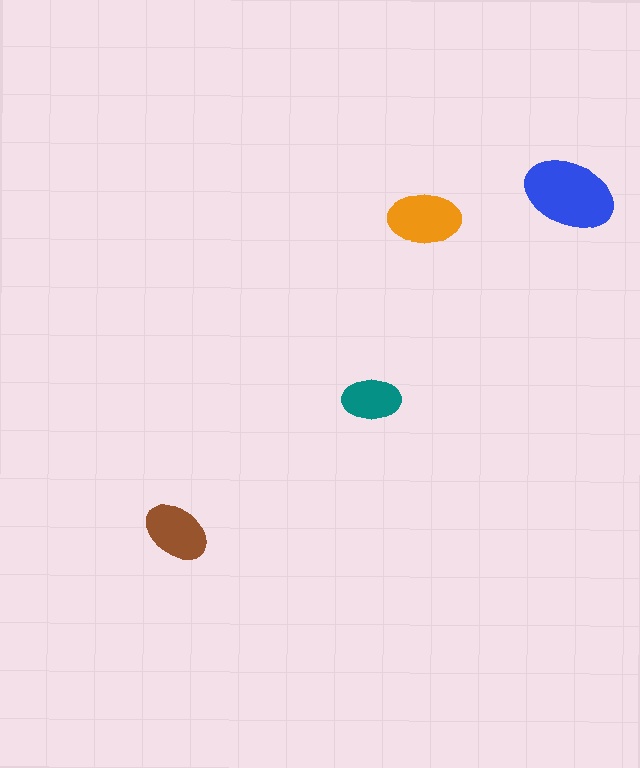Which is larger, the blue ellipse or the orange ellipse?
The blue one.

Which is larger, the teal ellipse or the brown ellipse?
The brown one.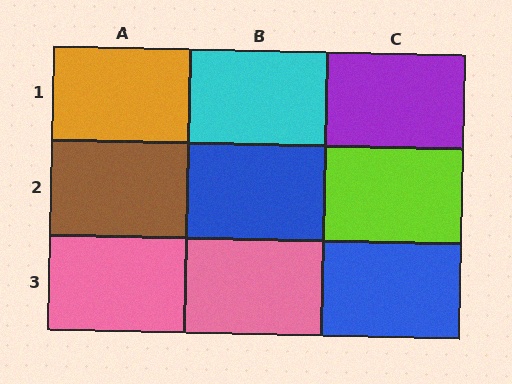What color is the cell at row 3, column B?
Pink.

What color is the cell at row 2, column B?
Blue.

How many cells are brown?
1 cell is brown.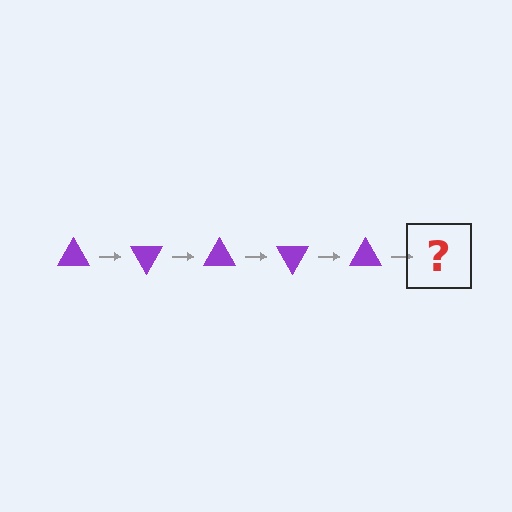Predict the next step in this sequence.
The next step is a purple triangle rotated 300 degrees.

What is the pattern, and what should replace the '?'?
The pattern is that the triangle rotates 60 degrees each step. The '?' should be a purple triangle rotated 300 degrees.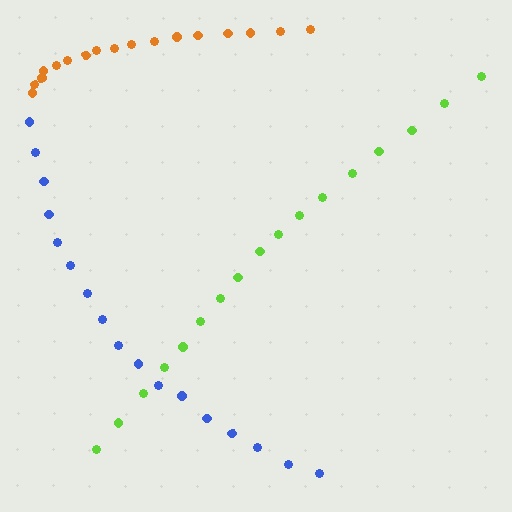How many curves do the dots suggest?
There are 3 distinct paths.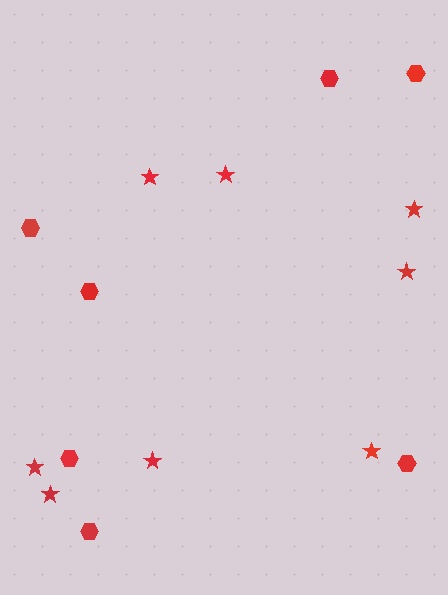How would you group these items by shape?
There are 2 groups: one group of hexagons (7) and one group of stars (8).